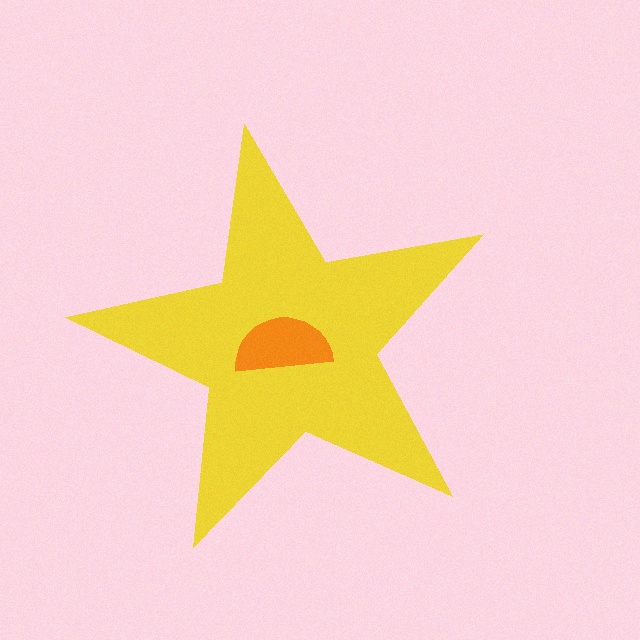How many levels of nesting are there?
2.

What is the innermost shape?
The orange semicircle.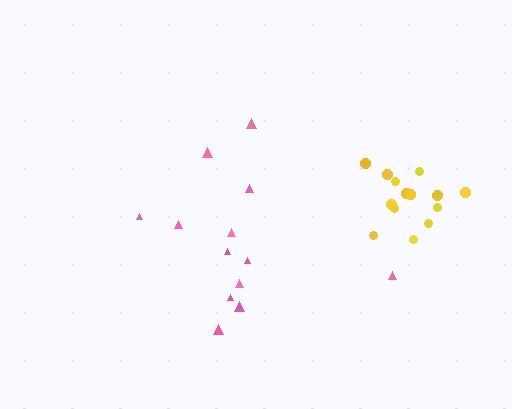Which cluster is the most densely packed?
Yellow.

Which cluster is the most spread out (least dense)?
Pink.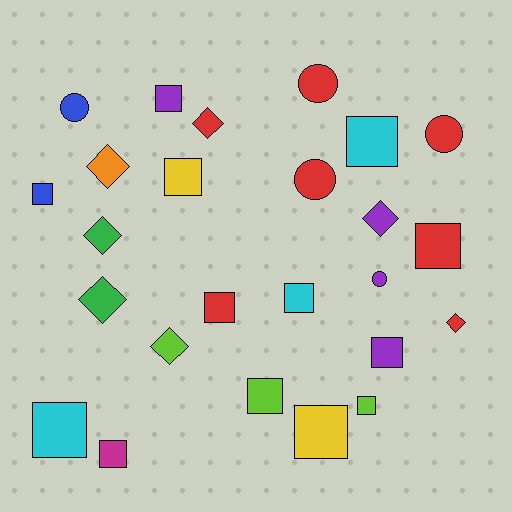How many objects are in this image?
There are 25 objects.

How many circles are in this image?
There are 5 circles.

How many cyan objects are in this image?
There are 3 cyan objects.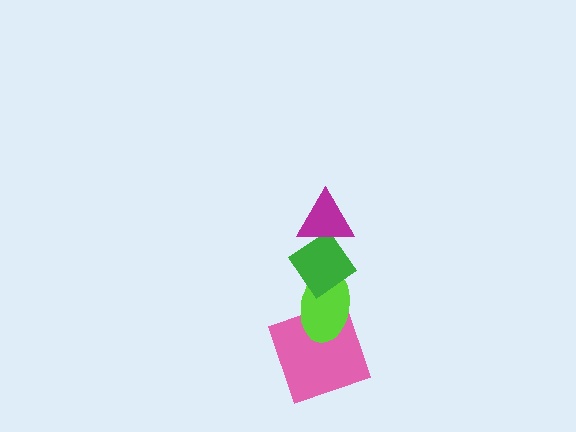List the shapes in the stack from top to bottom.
From top to bottom: the magenta triangle, the green diamond, the lime ellipse, the pink square.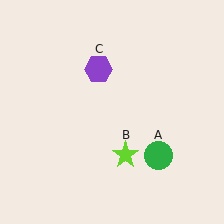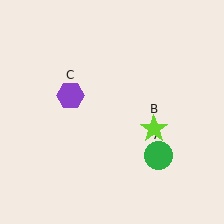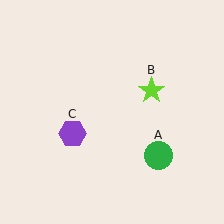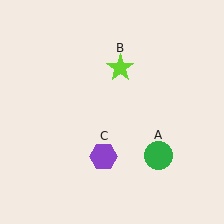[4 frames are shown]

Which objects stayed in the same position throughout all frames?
Green circle (object A) remained stationary.